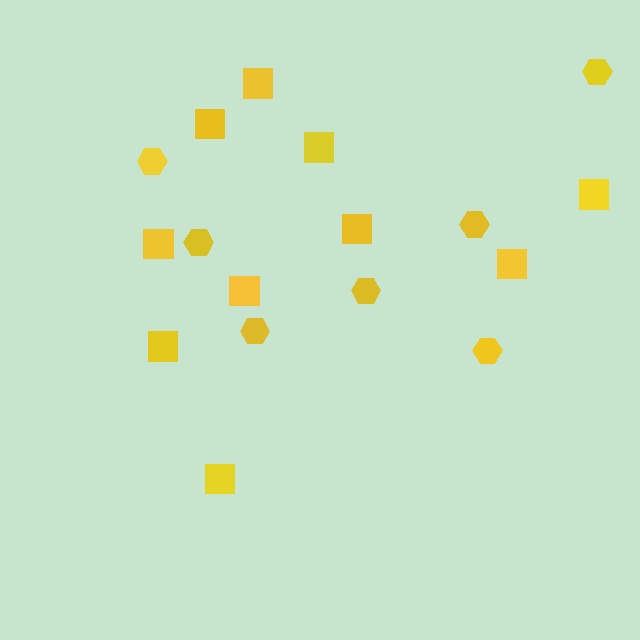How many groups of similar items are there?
There are 2 groups: one group of squares (10) and one group of hexagons (7).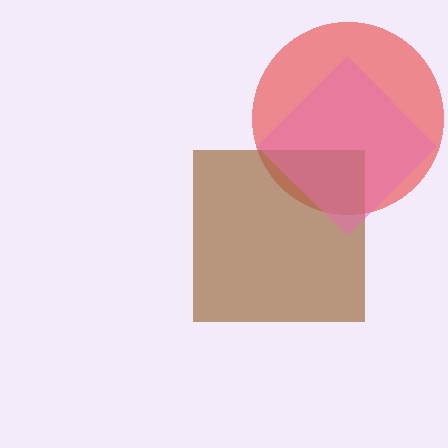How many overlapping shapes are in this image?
There are 3 overlapping shapes in the image.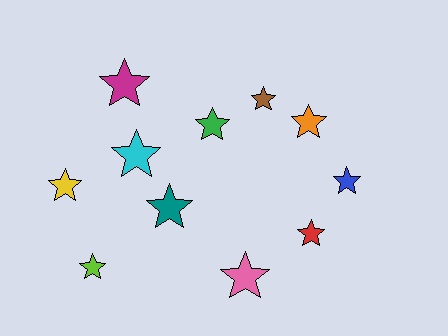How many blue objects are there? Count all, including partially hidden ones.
There is 1 blue object.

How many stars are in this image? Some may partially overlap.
There are 11 stars.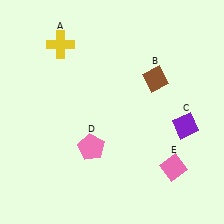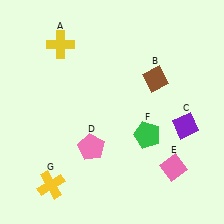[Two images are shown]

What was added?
A green pentagon (F), a yellow cross (G) were added in Image 2.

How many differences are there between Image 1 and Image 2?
There are 2 differences between the two images.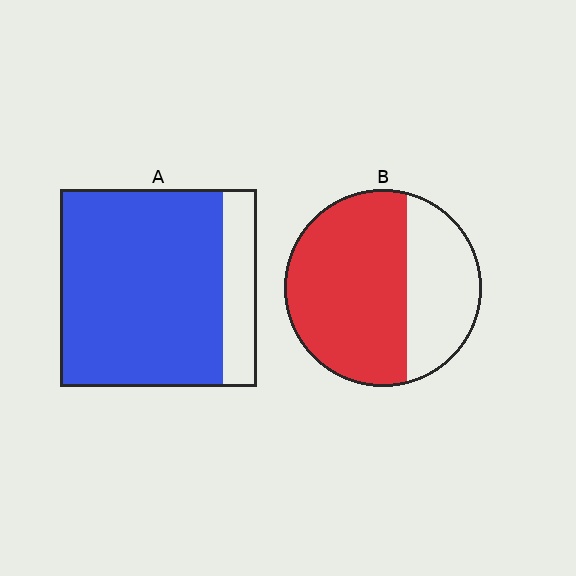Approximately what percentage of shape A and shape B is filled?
A is approximately 85% and B is approximately 65%.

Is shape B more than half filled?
Yes.